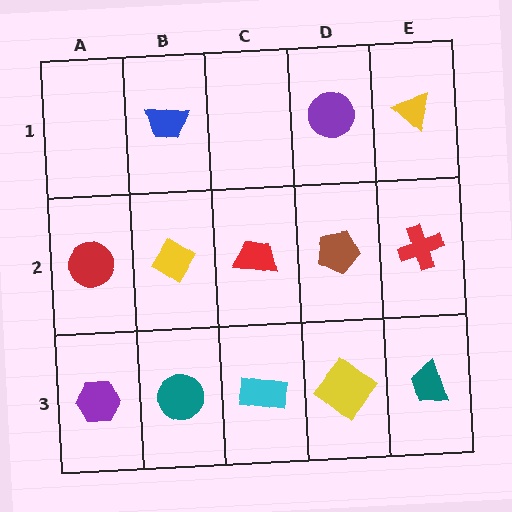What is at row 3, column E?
A teal trapezoid.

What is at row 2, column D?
A brown pentagon.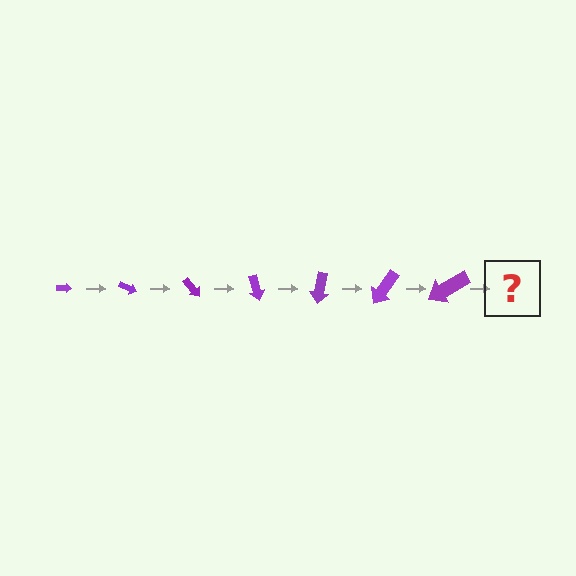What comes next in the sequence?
The next element should be an arrow, larger than the previous one and rotated 175 degrees from the start.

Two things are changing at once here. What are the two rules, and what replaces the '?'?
The two rules are that the arrow grows larger each step and it rotates 25 degrees each step. The '?' should be an arrow, larger than the previous one and rotated 175 degrees from the start.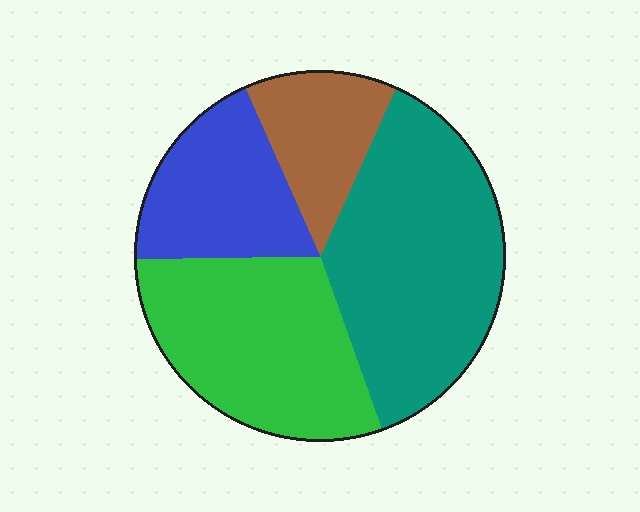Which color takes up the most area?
Teal, at roughly 40%.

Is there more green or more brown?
Green.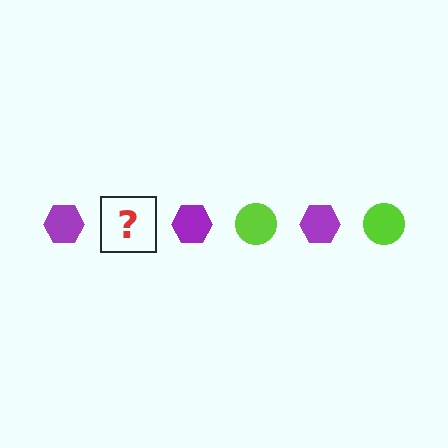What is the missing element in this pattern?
The missing element is a lime circle.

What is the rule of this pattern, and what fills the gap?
The rule is that the pattern alternates between purple hexagon and lime circle. The gap should be filled with a lime circle.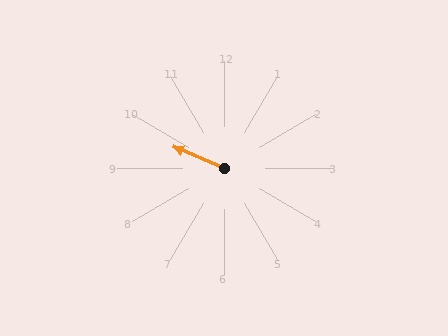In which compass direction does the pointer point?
Northwest.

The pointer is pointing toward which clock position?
Roughly 10 o'clock.